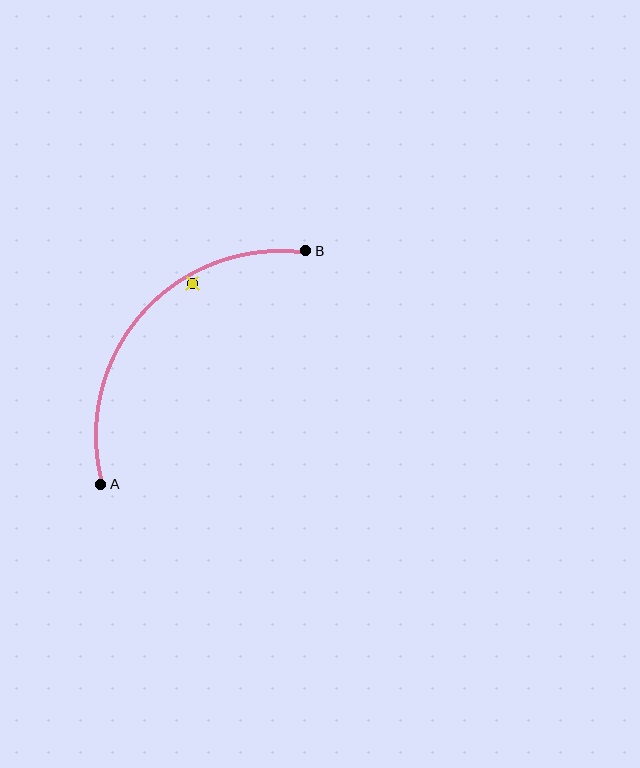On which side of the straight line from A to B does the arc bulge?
The arc bulges above and to the left of the straight line connecting A and B.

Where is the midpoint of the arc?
The arc midpoint is the point on the curve farthest from the straight line joining A and B. It sits above and to the left of that line.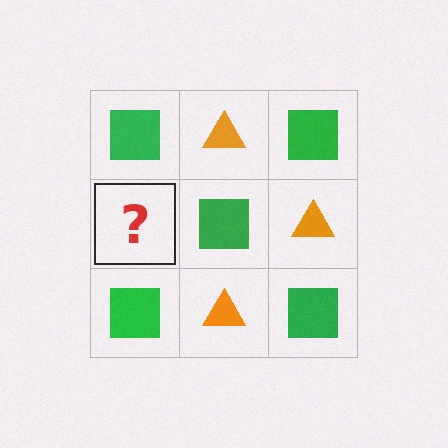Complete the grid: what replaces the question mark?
The question mark should be replaced with an orange triangle.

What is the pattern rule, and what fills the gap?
The rule is that it alternates green square and orange triangle in a checkerboard pattern. The gap should be filled with an orange triangle.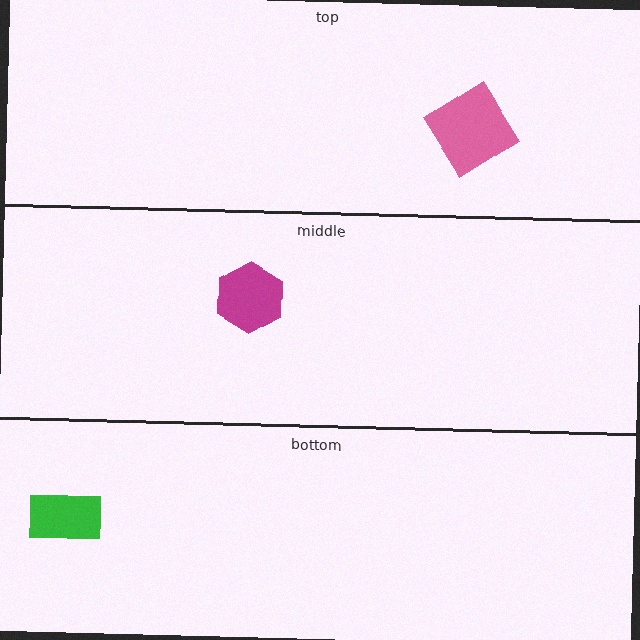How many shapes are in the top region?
1.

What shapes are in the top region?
The pink diamond.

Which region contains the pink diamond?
The top region.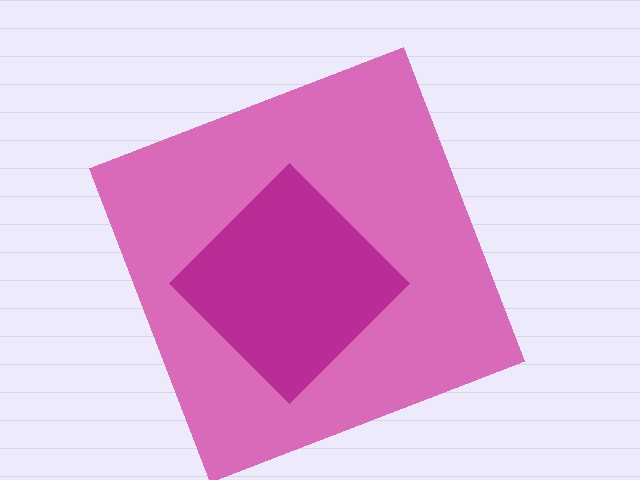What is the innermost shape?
The magenta diamond.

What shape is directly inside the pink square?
The magenta diamond.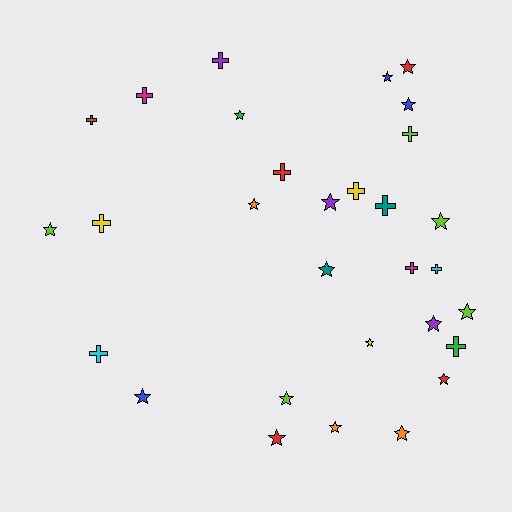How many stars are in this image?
There are 18 stars.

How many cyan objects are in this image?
There are 2 cyan objects.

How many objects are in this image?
There are 30 objects.